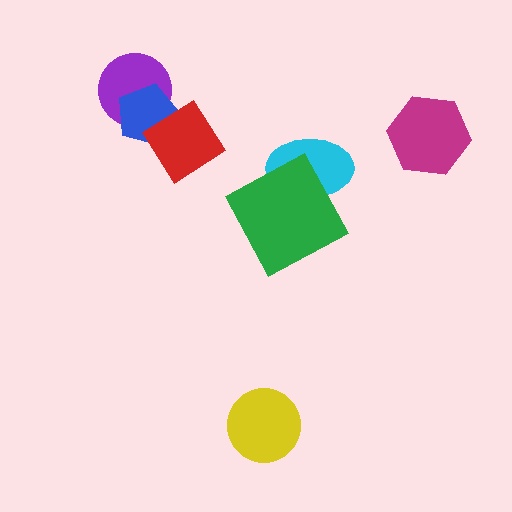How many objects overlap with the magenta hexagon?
0 objects overlap with the magenta hexagon.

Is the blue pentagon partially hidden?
Yes, it is partially covered by another shape.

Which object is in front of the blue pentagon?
The red diamond is in front of the blue pentagon.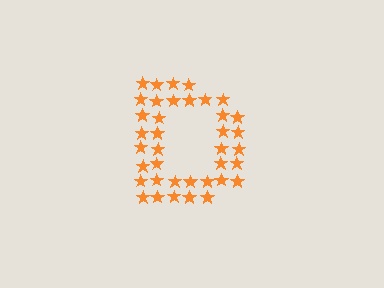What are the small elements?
The small elements are stars.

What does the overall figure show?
The overall figure shows the letter D.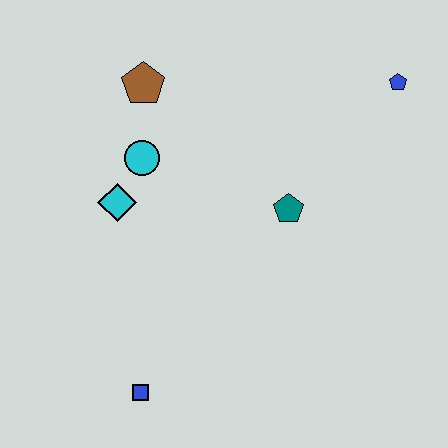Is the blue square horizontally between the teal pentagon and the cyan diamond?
Yes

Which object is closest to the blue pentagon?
The teal pentagon is closest to the blue pentagon.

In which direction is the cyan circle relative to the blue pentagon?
The cyan circle is to the left of the blue pentagon.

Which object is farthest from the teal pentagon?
The blue square is farthest from the teal pentagon.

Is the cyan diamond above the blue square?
Yes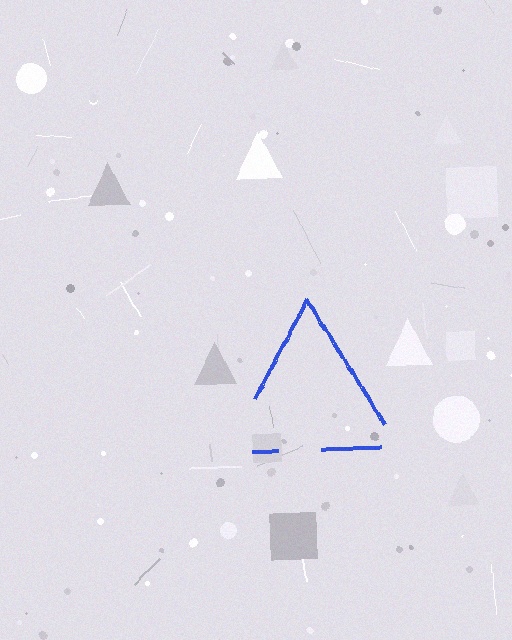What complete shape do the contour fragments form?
The contour fragments form a triangle.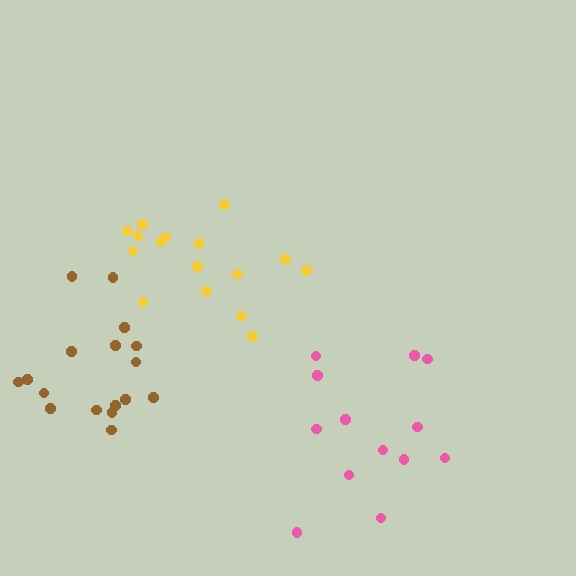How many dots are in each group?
Group 1: 13 dots, Group 2: 16 dots, Group 3: 17 dots (46 total).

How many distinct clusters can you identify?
There are 3 distinct clusters.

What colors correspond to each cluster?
The clusters are colored: pink, yellow, brown.